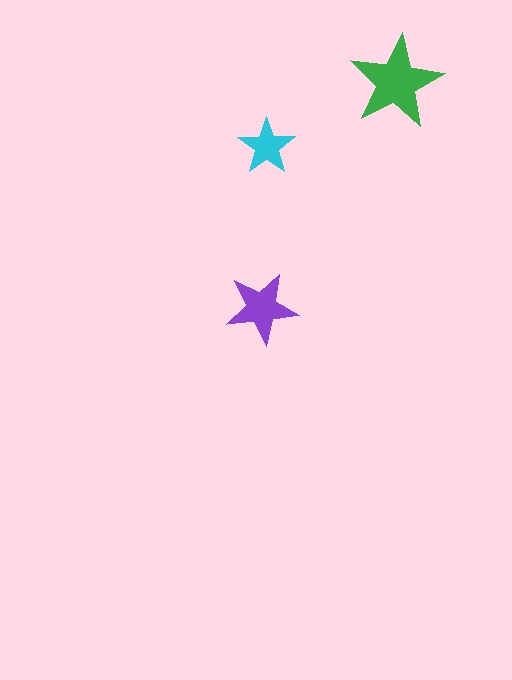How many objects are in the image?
There are 3 objects in the image.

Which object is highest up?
The green star is topmost.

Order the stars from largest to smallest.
the green one, the purple one, the cyan one.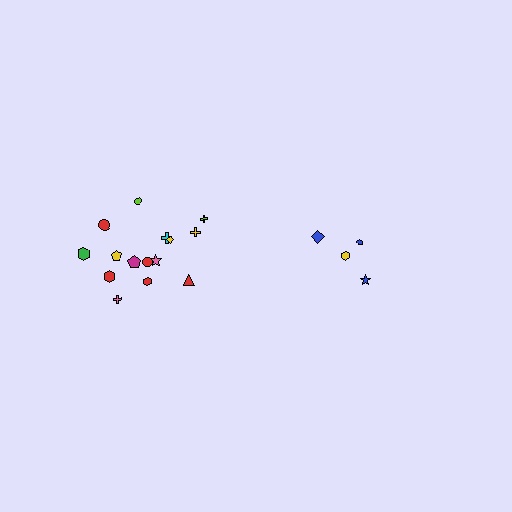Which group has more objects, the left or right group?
The left group.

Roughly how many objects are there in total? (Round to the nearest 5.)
Roughly 20 objects in total.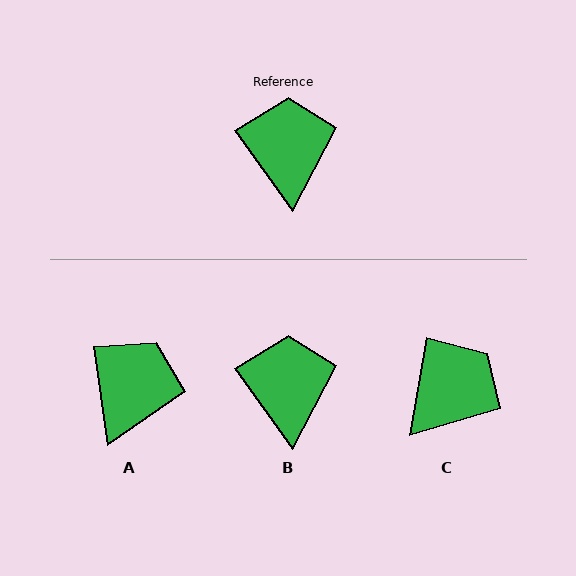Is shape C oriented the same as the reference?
No, it is off by about 46 degrees.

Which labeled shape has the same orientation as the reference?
B.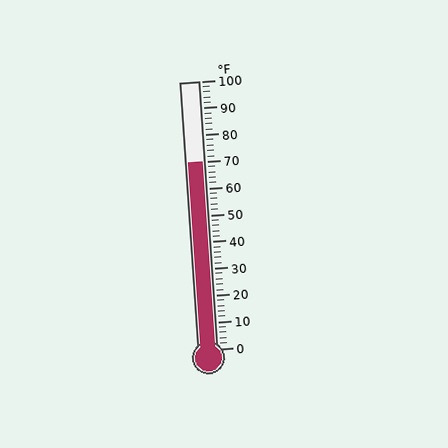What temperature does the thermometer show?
The thermometer shows approximately 70°F.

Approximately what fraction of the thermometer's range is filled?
The thermometer is filled to approximately 70% of its range.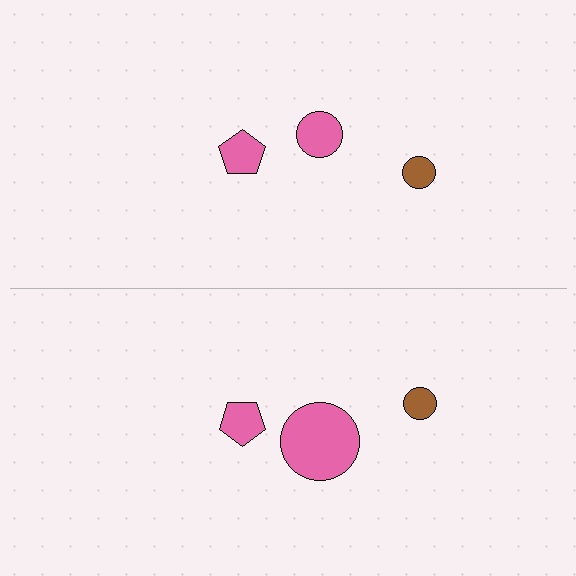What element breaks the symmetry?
The pink circle on the bottom side has a different size than its mirror counterpart.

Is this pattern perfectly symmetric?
No, the pattern is not perfectly symmetric. The pink circle on the bottom side has a different size than its mirror counterpart.